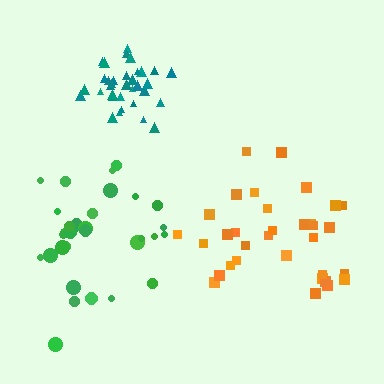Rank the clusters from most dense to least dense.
teal, orange, green.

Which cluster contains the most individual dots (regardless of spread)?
Teal (34).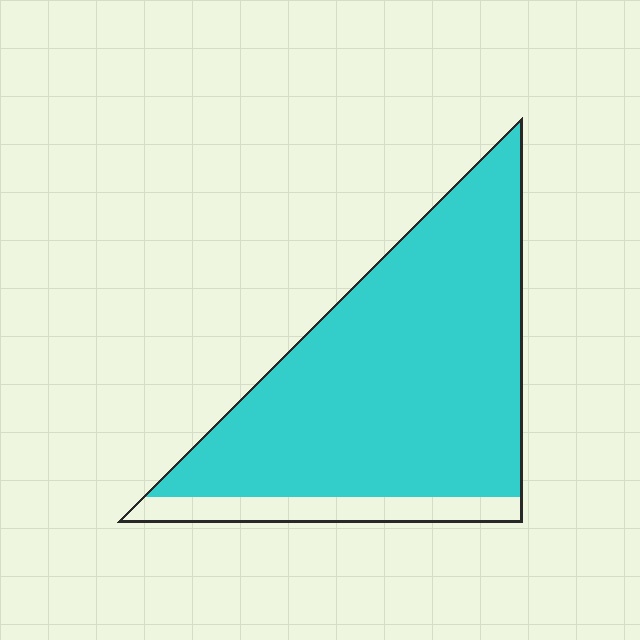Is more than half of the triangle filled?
Yes.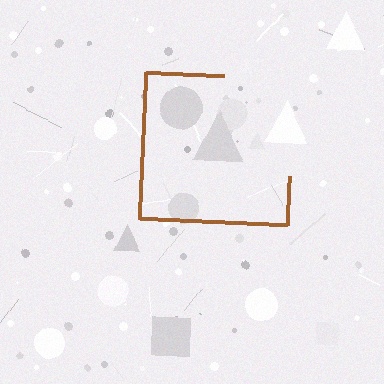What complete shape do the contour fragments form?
The contour fragments form a square.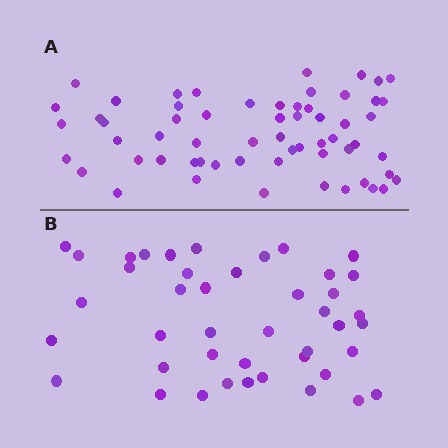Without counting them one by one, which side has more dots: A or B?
Region A (the top region) has more dots.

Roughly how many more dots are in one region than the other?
Region A has approximately 15 more dots than region B.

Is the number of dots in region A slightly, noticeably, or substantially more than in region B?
Region A has noticeably more, but not dramatically so. The ratio is roughly 1.4 to 1.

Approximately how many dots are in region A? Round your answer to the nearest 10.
About 60 dots.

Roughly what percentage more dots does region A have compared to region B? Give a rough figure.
About 40% more.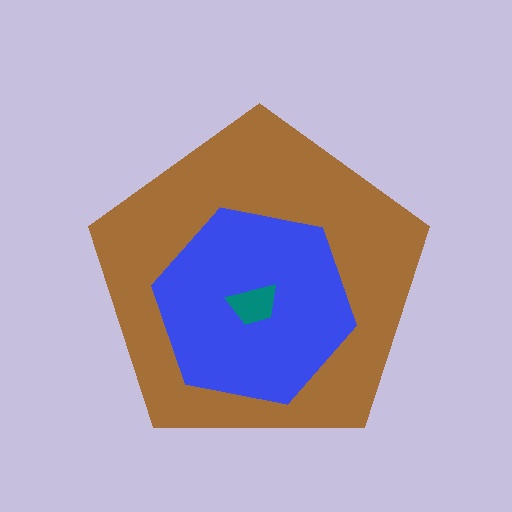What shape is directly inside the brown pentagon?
The blue hexagon.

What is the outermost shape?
The brown pentagon.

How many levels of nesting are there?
3.